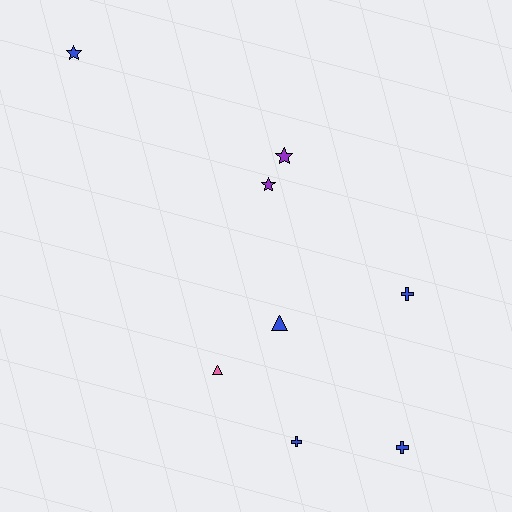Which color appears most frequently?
Blue, with 5 objects.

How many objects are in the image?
There are 8 objects.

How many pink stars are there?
There are no pink stars.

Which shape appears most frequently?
Cross, with 3 objects.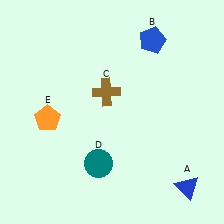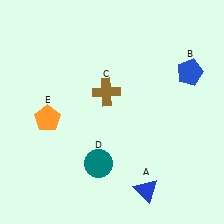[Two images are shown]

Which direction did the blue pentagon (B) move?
The blue pentagon (B) moved right.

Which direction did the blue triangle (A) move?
The blue triangle (A) moved left.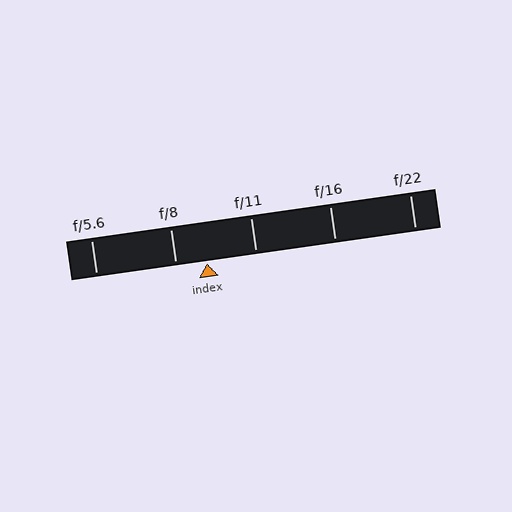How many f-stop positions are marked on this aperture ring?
There are 5 f-stop positions marked.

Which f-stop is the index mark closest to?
The index mark is closest to f/8.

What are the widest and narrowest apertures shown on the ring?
The widest aperture shown is f/5.6 and the narrowest is f/22.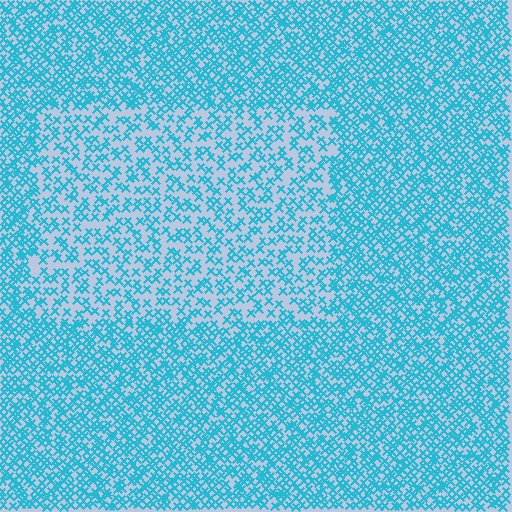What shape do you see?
I see a rectangle.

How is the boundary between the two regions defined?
The boundary is defined by a change in element density (approximately 1.9x ratio). All elements are the same color, size, and shape.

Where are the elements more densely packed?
The elements are more densely packed outside the rectangle boundary.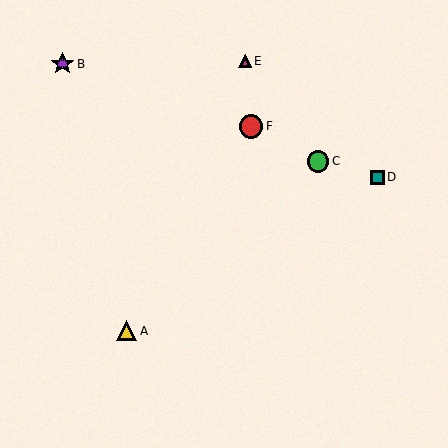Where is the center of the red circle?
The center of the red circle is at (251, 126).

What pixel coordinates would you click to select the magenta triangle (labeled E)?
Click at (245, 61) to select the magenta triangle E.